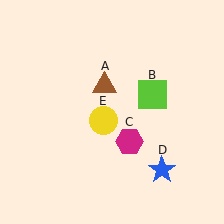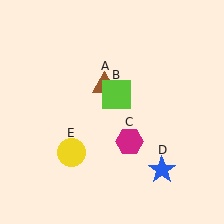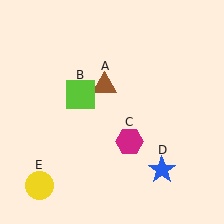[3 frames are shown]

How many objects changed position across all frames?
2 objects changed position: lime square (object B), yellow circle (object E).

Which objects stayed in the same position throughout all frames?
Brown triangle (object A) and magenta hexagon (object C) and blue star (object D) remained stationary.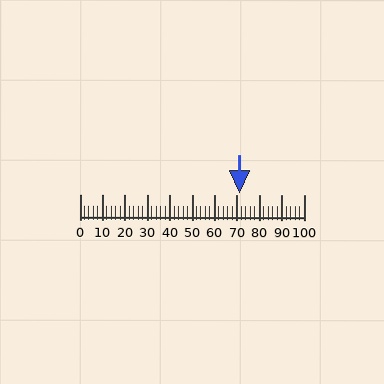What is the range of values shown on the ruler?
The ruler shows values from 0 to 100.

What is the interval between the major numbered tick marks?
The major tick marks are spaced 10 units apart.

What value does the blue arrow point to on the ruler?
The blue arrow points to approximately 71.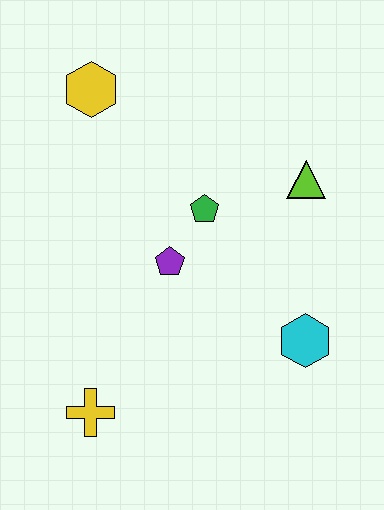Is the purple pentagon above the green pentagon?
No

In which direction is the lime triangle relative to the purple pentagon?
The lime triangle is to the right of the purple pentagon.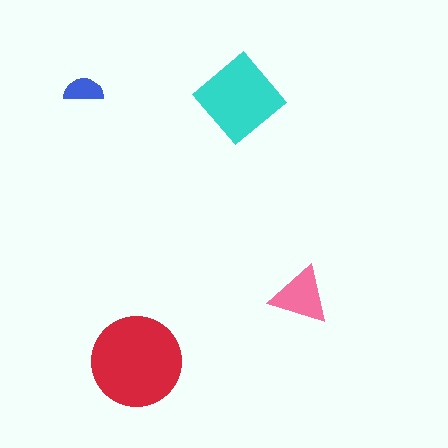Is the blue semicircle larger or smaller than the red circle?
Smaller.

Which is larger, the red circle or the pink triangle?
The red circle.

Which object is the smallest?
The blue semicircle.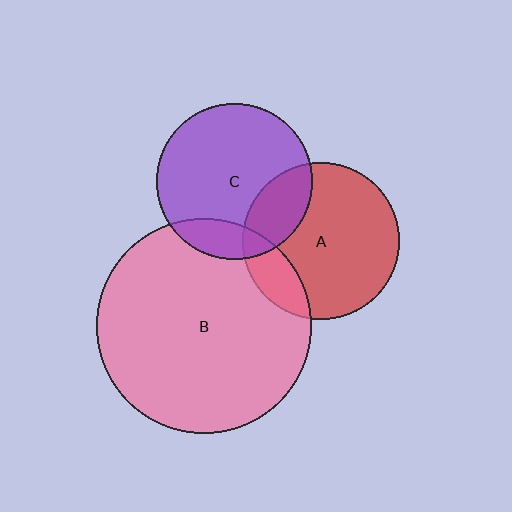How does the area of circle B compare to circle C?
Approximately 1.9 times.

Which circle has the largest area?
Circle B (pink).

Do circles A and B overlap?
Yes.